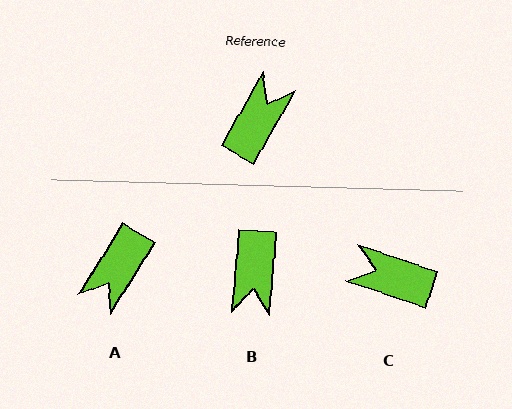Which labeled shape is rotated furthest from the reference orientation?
A, about 178 degrees away.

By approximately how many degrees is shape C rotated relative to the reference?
Approximately 101 degrees counter-clockwise.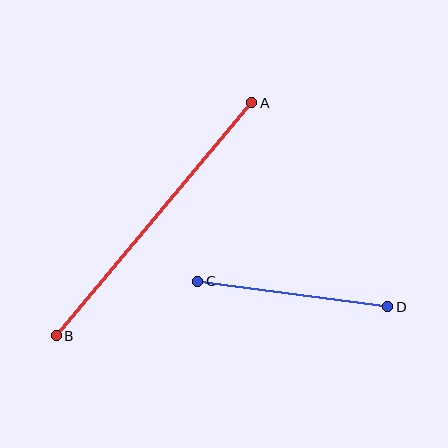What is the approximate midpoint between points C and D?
The midpoint is at approximately (293, 294) pixels.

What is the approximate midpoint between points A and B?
The midpoint is at approximately (154, 219) pixels.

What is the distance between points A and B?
The distance is approximately 304 pixels.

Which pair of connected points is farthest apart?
Points A and B are farthest apart.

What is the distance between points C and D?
The distance is approximately 191 pixels.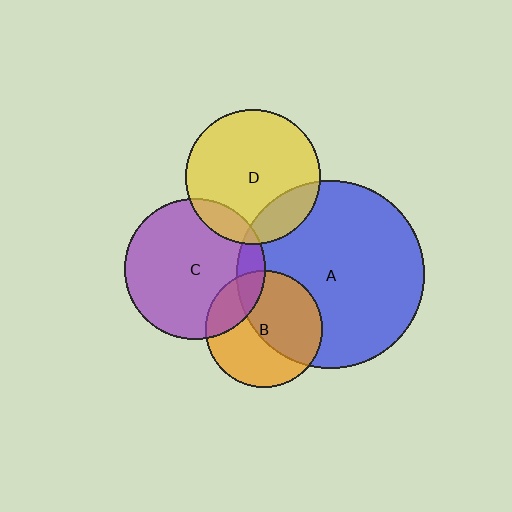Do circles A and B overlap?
Yes.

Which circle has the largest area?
Circle A (blue).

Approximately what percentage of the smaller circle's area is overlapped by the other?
Approximately 50%.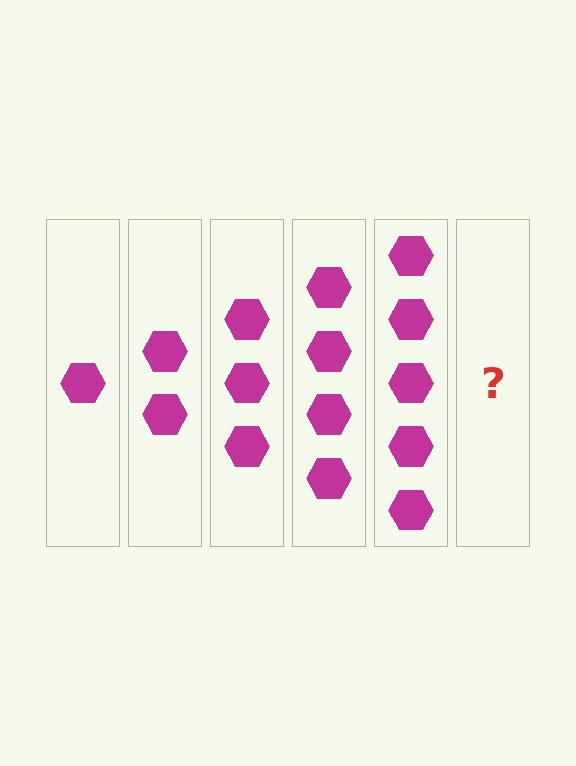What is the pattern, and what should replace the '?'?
The pattern is that each step adds one more hexagon. The '?' should be 6 hexagons.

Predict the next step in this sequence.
The next step is 6 hexagons.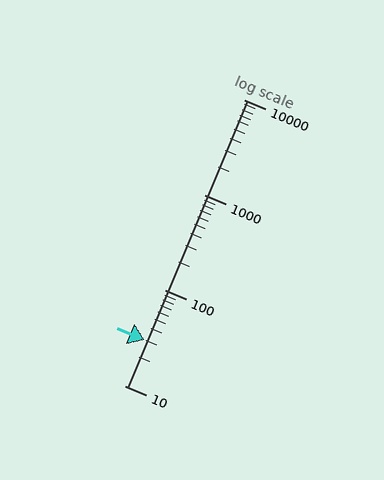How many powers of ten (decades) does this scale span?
The scale spans 3 decades, from 10 to 10000.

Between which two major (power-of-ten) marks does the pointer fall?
The pointer is between 10 and 100.